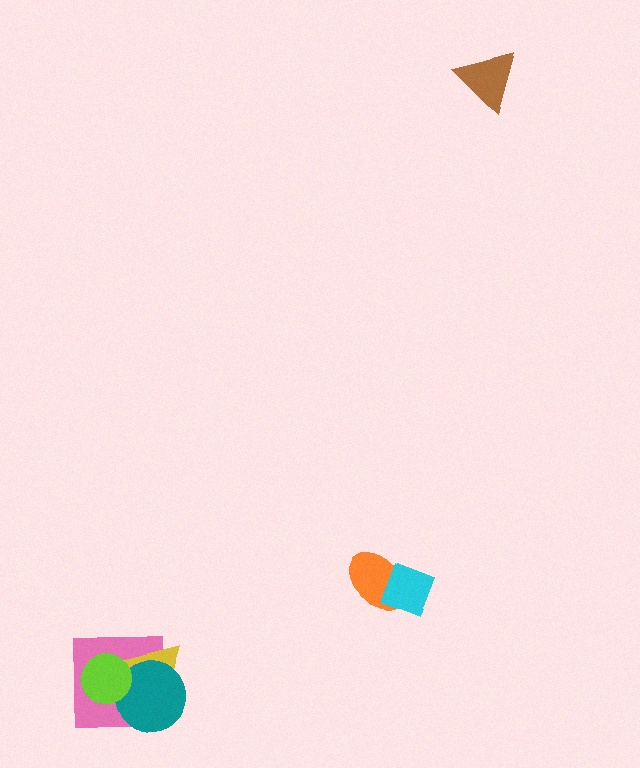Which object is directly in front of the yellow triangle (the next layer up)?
The teal circle is directly in front of the yellow triangle.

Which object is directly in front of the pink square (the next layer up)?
The yellow triangle is directly in front of the pink square.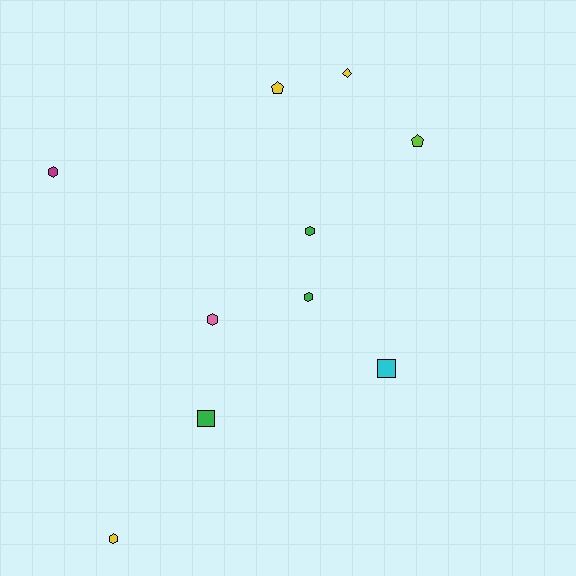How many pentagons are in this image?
There are 2 pentagons.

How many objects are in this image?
There are 10 objects.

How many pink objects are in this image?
There is 1 pink object.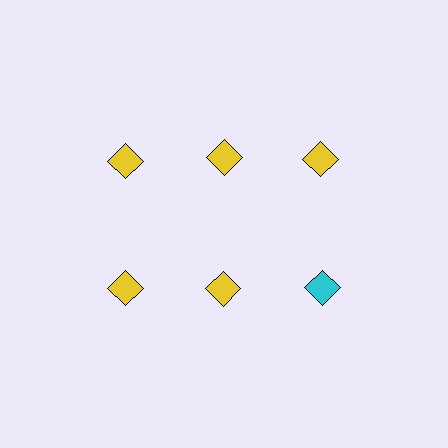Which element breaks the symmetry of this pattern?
The cyan diamond in the second row, center column breaks the symmetry. All other shapes are yellow diamonds.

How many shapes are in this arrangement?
There are 6 shapes arranged in a grid pattern.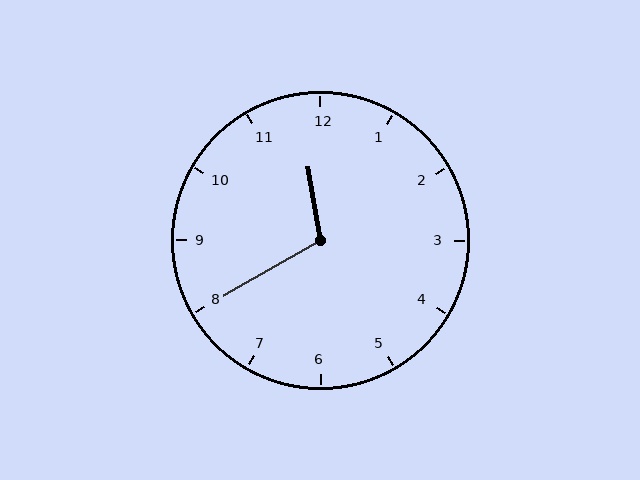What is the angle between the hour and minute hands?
Approximately 110 degrees.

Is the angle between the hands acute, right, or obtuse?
It is obtuse.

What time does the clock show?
11:40.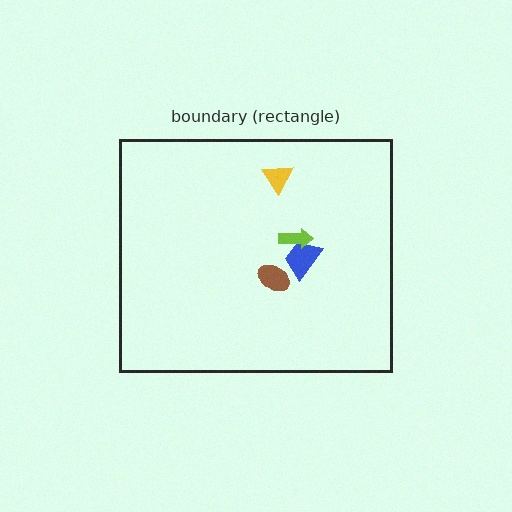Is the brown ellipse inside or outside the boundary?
Inside.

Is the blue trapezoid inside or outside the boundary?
Inside.